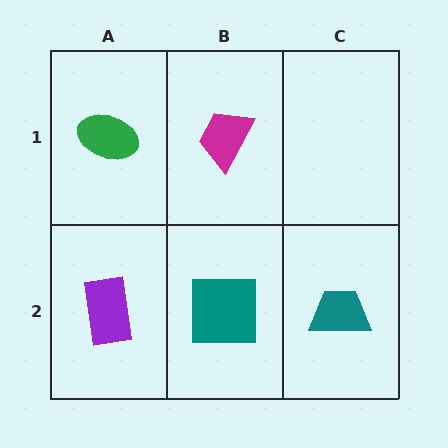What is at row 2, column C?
A teal trapezoid.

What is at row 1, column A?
A green ellipse.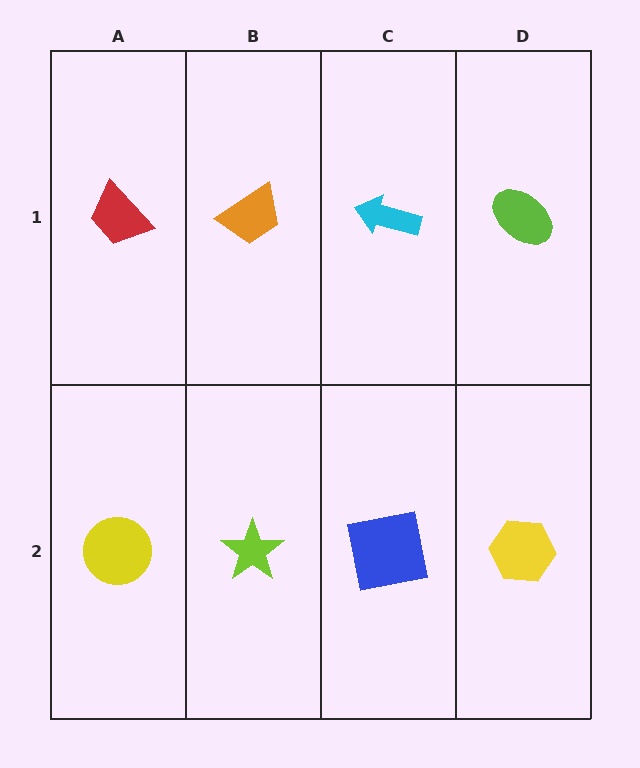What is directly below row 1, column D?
A yellow hexagon.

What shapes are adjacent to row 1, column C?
A blue square (row 2, column C), an orange trapezoid (row 1, column B), a lime ellipse (row 1, column D).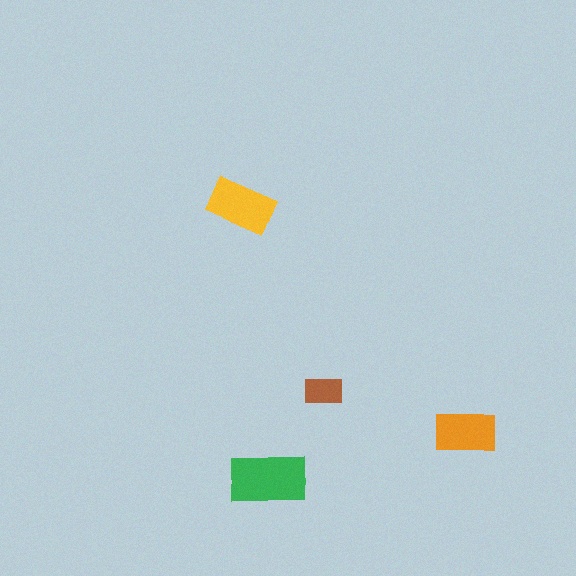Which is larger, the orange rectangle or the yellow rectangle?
The yellow one.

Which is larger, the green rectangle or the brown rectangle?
The green one.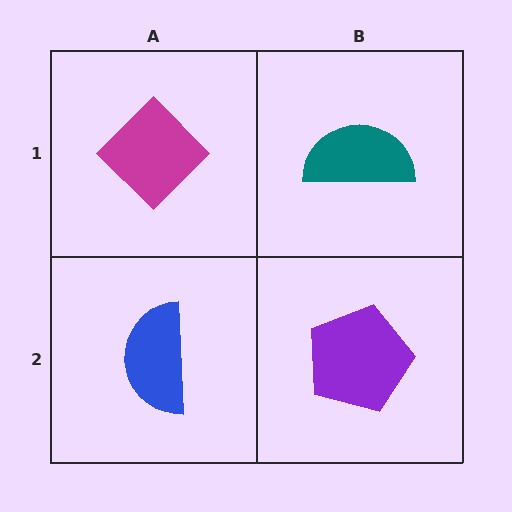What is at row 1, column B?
A teal semicircle.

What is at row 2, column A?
A blue semicircle.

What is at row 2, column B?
A purple pentagon.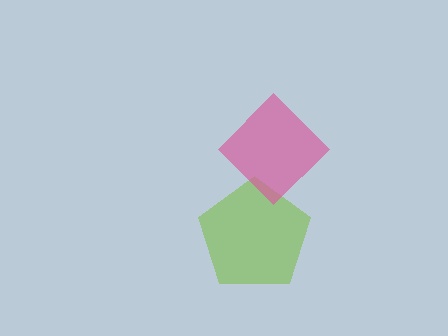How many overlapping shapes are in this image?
There are 2 overlapping shapes in the image.